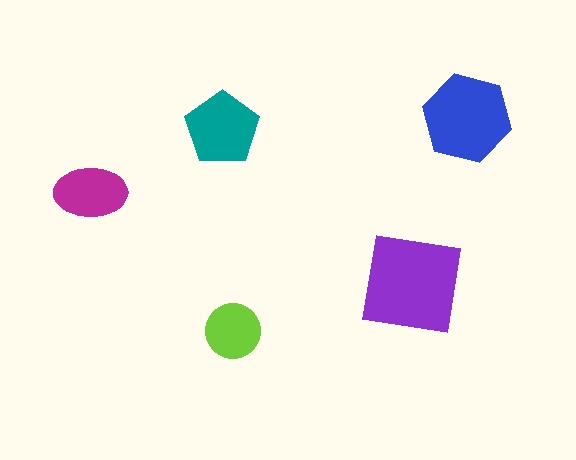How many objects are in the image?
There are 5 objects in the image.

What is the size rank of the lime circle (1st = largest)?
5th.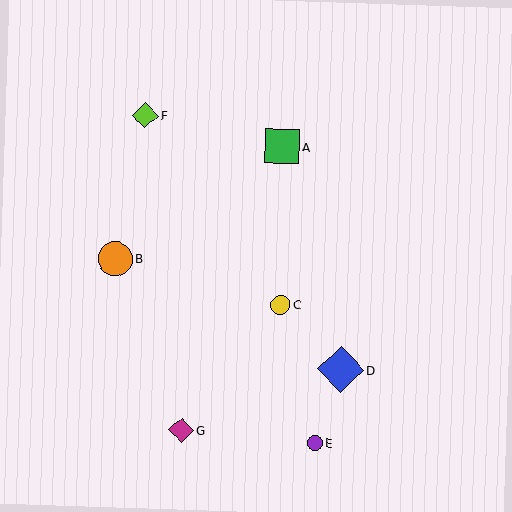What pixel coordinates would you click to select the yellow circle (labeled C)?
Click at (281, 305) to select the yellow circle C.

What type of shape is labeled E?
Shape E is a purple circle.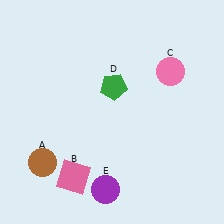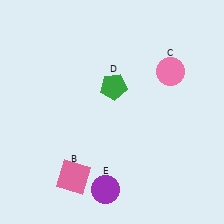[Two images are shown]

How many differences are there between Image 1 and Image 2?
There is 1 difference between the two images.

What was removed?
The brown circle (A) was removed in Image 2.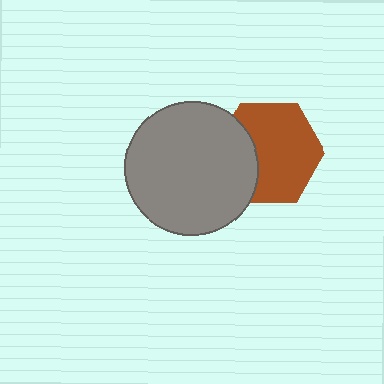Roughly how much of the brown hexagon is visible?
Most of it is visible (roughly 70%).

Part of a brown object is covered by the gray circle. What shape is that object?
It is a hexagon.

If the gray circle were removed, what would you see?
You would see the complete brown hexagon.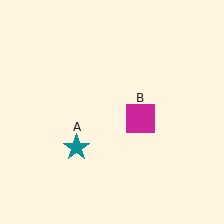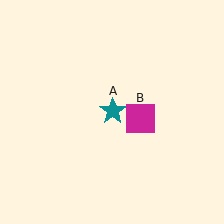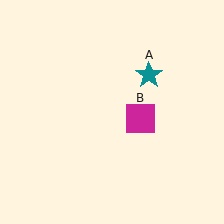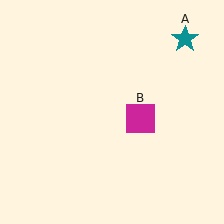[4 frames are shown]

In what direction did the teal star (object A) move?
The teal star (object A) moved up and to the right.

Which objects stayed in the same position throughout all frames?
Magenta square (object B) remained stationary.